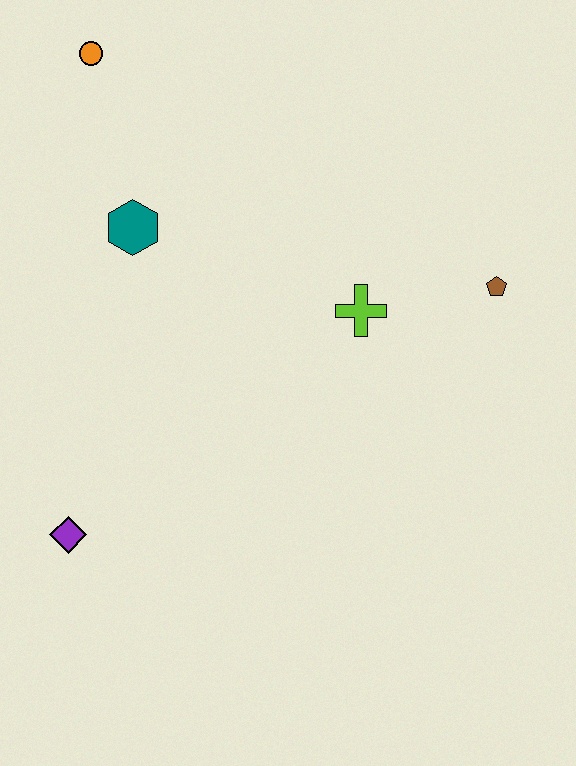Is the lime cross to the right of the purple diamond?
Yes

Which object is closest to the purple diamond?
The teal hexagon is closest to the purple diamond.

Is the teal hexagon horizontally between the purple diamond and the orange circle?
No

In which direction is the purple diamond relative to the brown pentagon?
The purple diamond is to the left of the brown pentagon.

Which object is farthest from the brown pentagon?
The purple diamond is farthest from the brown pentagon.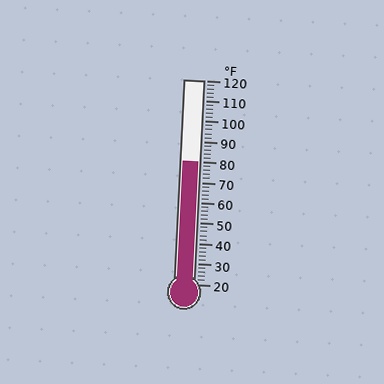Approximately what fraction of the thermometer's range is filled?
The thermometer is filled to approximately 60% of its range.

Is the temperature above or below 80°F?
The temperature is at 80°F.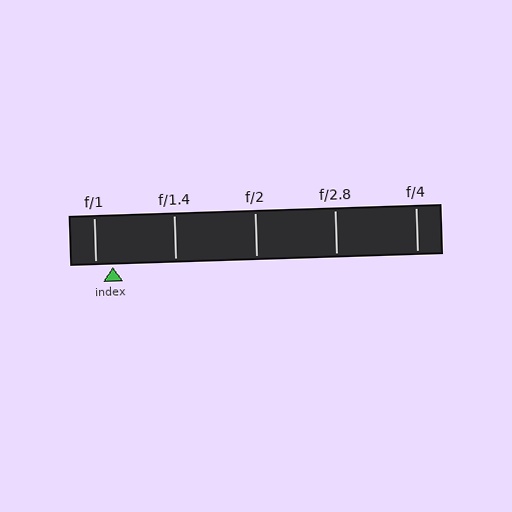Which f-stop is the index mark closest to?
The index mark is closest to f/1.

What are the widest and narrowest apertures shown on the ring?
The widest aperture shown is f/1 and the narrowest is f/4.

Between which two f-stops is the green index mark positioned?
The index mark is between f/1 and f/1.4.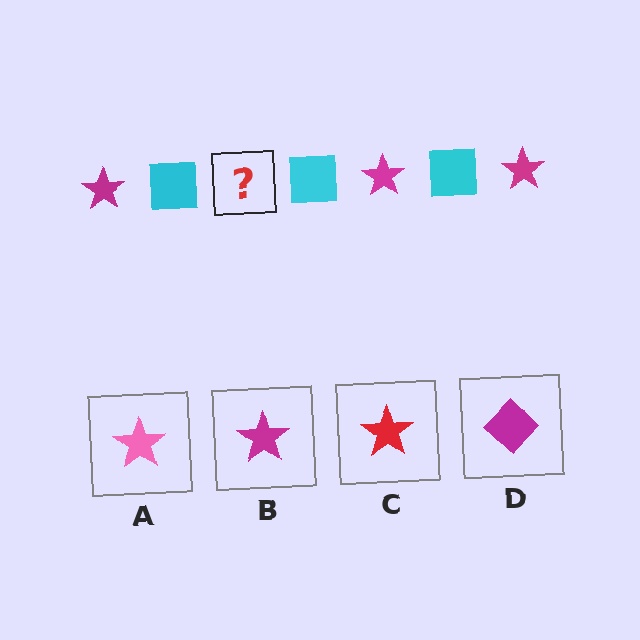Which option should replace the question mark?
Option B.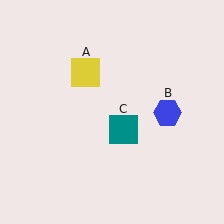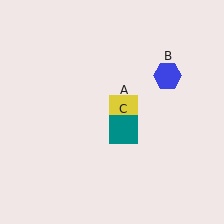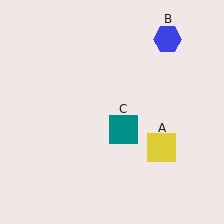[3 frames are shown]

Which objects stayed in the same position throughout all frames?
Teal square (object C) remained stationary.